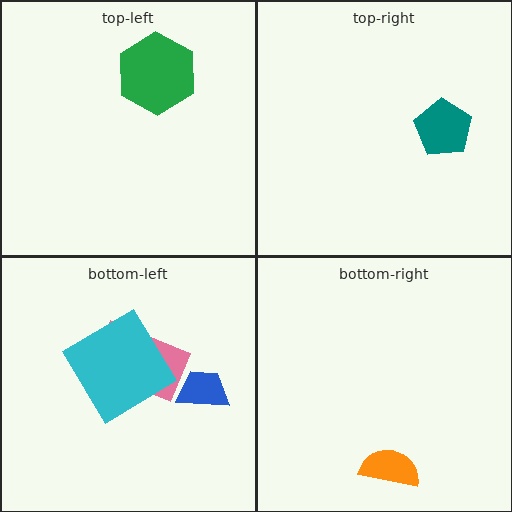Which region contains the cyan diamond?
The bottom-left region.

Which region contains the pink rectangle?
The bottom-left region.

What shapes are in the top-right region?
The teal pentagon.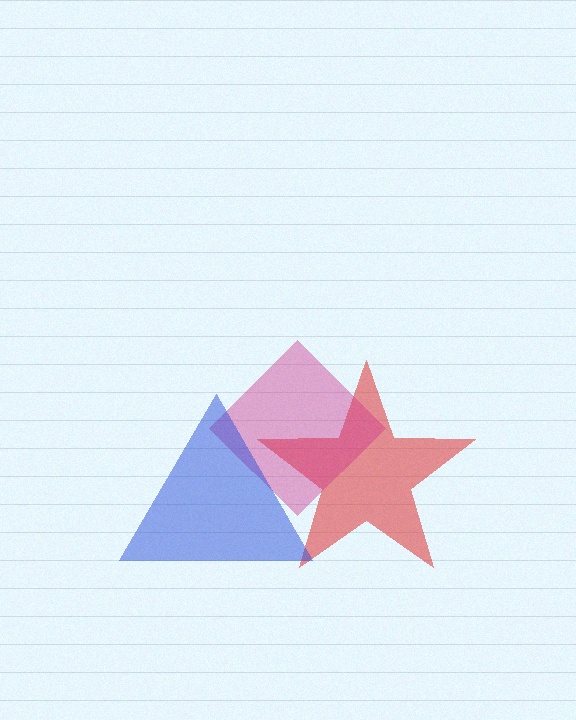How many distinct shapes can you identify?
There are 3 distinct shapes: a red star, a magenta diamond, a blue triangle.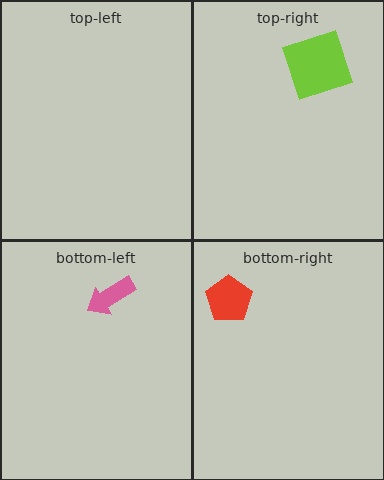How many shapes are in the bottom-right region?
1.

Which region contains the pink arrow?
The bottom-left region.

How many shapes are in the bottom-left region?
1.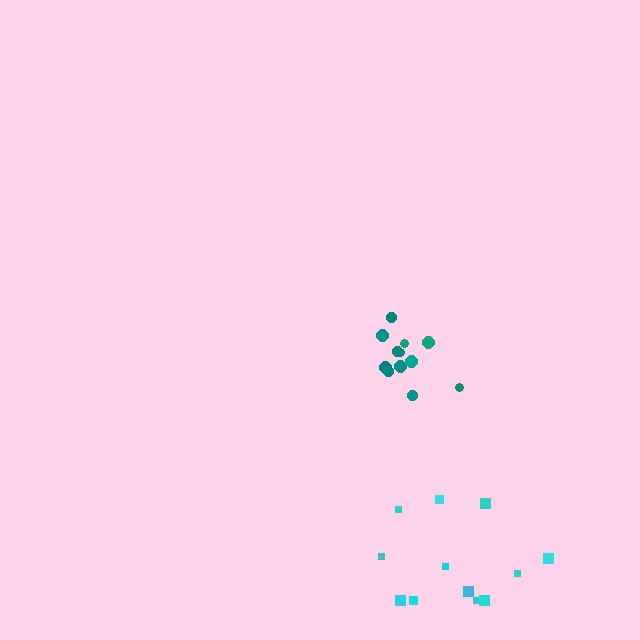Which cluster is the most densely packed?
Teal.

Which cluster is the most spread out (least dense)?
Cyan.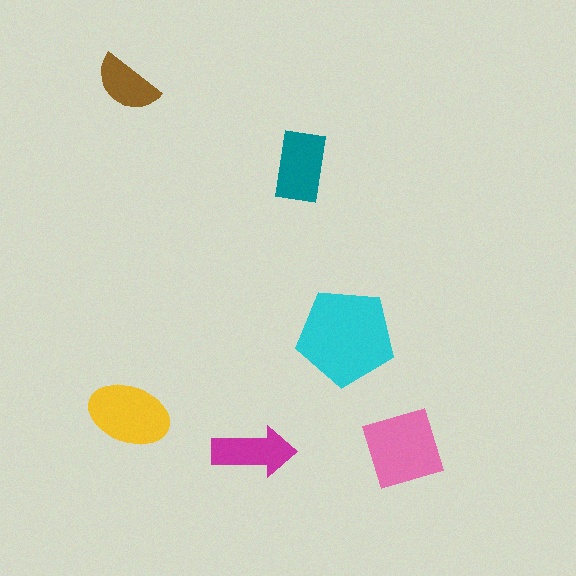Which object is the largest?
The cyan pentagon.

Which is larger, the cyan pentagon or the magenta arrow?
The cyan pentagon.